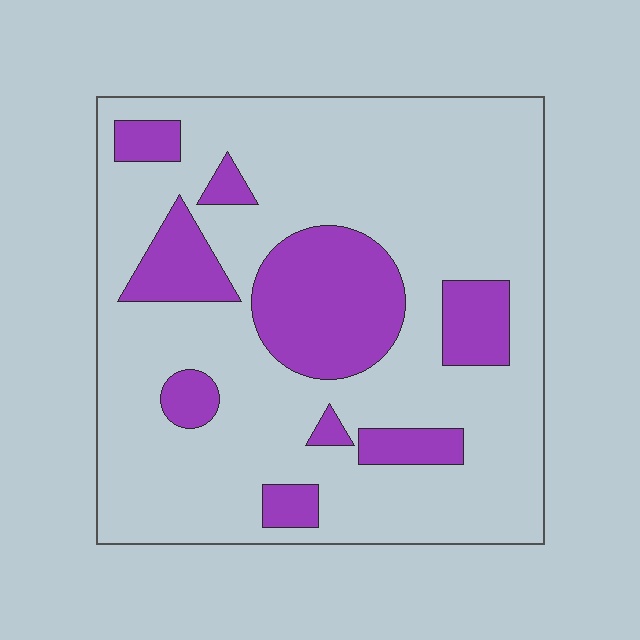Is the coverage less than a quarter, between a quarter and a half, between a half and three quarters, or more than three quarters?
Less than a quarter.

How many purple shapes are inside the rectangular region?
9.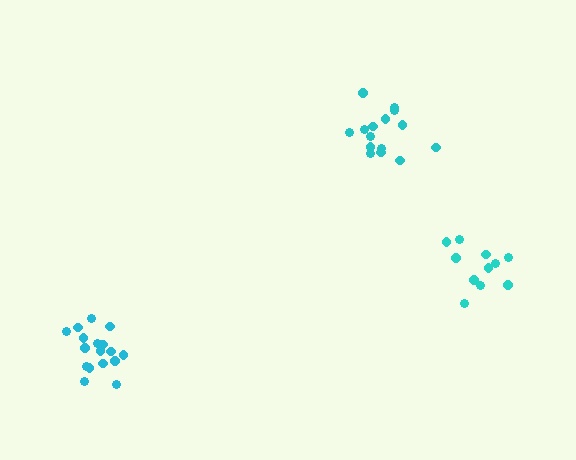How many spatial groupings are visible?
There are 3 spatial groupings.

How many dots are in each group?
Group 1: 17 dots, Group 2: 15 dots, Group 3: 11 dots (43 total).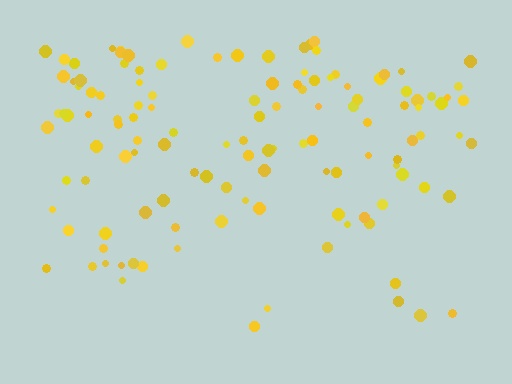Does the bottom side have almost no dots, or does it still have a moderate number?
Still a moderate number, just noticeably fewer than the top.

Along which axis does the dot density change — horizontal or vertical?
Vertical.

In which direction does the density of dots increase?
From bottom to top, with the top side densest.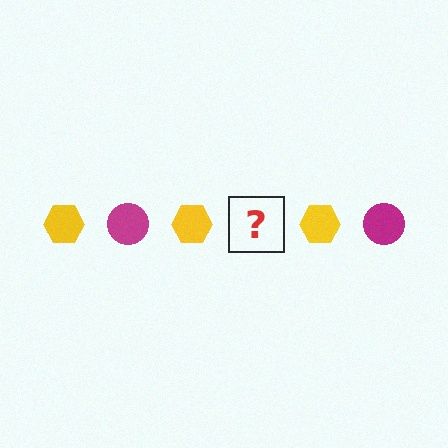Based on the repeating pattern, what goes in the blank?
The blank should be a magenta circle.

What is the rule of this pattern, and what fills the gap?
The rule is that the pattern alternates between yellow hexagon and magenta circle. The gap should be filled with a magenta circle.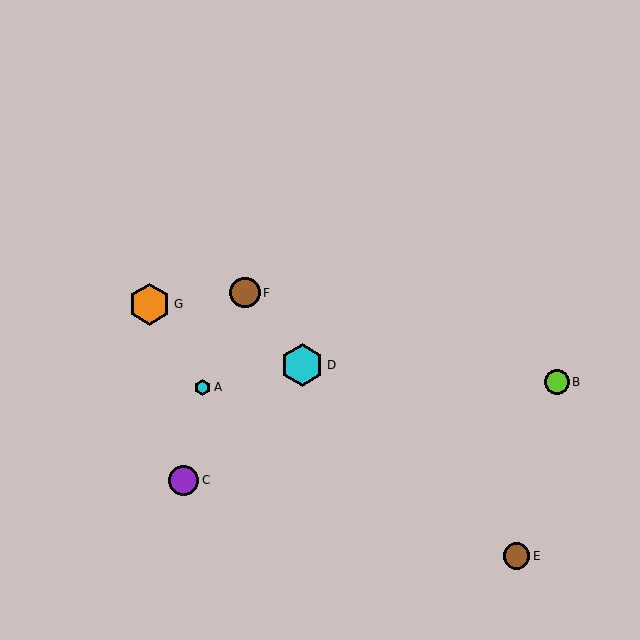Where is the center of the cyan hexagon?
The center of the cyan hexagon is at (302, 365).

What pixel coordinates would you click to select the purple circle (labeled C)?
Click at (184, 480) to select the purple circle C.